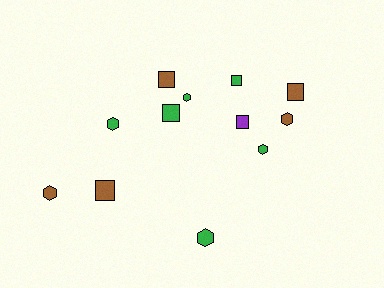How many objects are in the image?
There are 12 objects.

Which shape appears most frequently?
Hexagon, with 6 objects.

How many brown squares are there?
There are 3 brown squares.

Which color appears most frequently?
Green, with 6 objects.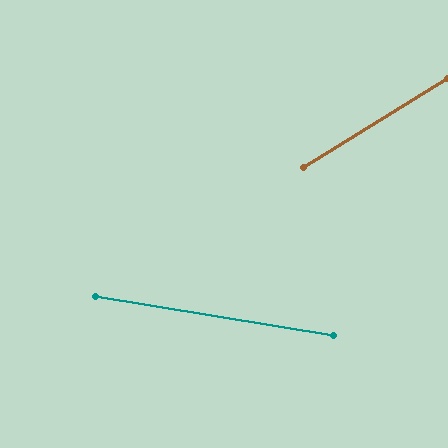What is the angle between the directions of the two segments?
Approximately 41 degrees.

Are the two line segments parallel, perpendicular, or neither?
Neither parallel nor perpendicular — they differ by about 41°.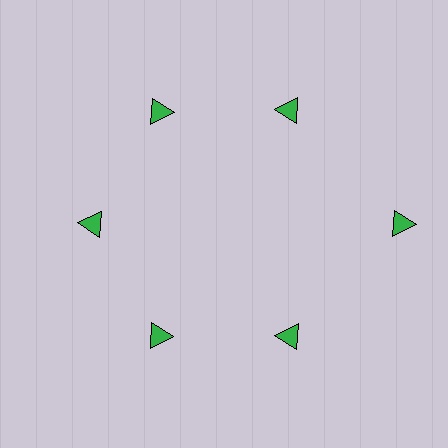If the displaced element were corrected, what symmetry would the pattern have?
It would have 6-fold rotational symmetry — the pattern would map onto itself every 60 degrees.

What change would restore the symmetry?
The symmetry would be restored by moving it inward, back onto the ring so that all 6 triangles sit at equal angles and equal distance from the center.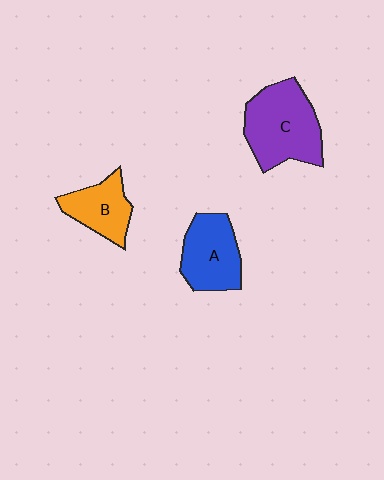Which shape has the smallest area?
Shape B (orange).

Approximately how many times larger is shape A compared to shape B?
Approximately 1.3 times.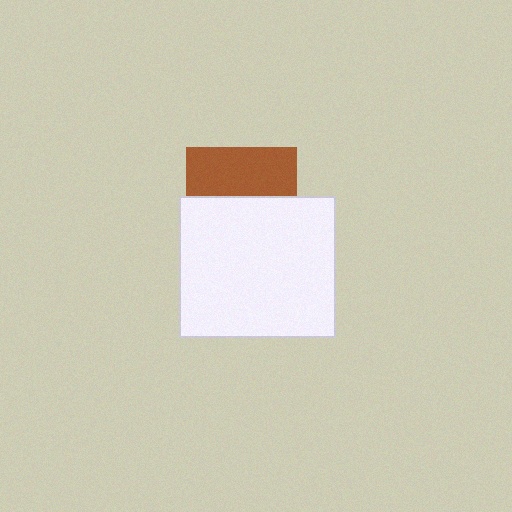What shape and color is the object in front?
The object in front is a white rectangle.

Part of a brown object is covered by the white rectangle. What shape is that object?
It is a square.